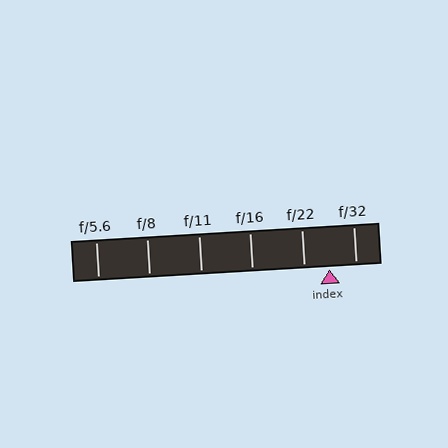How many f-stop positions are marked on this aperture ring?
There are 6 f-stop positions marked.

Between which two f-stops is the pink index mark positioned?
The index mark is between f/22 and f/32.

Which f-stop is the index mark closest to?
The index mark is closest to f/22.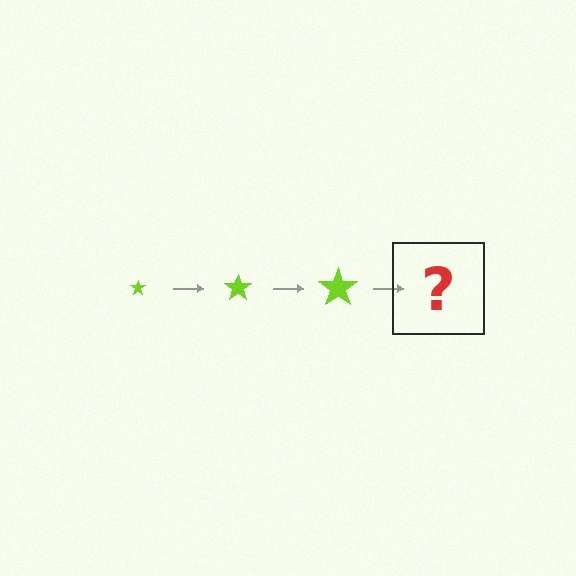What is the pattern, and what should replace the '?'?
The pattern is that the star gets progressively larger each step. The '?' should be a lime star, larger than the previous one.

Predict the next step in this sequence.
The next step is a lime star, larger than the previous one.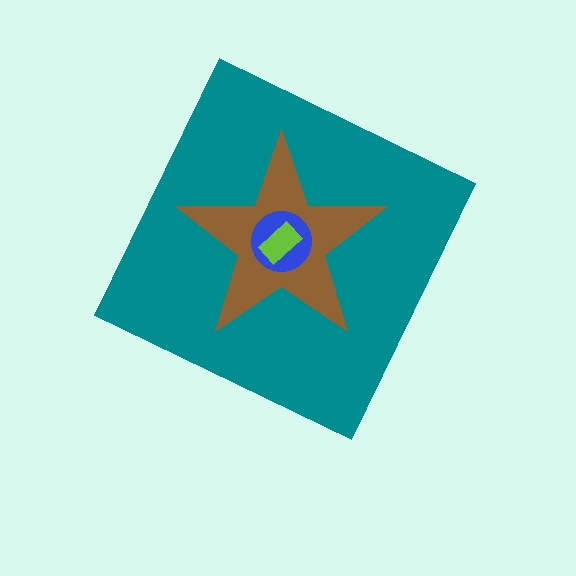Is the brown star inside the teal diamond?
Yes.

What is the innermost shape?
The lime rectangle.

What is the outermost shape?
The teal diamond.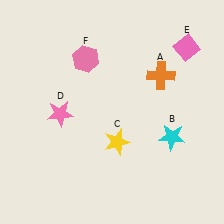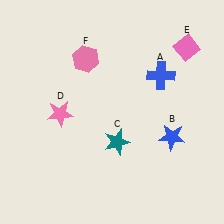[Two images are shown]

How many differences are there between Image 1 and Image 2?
There are 3 differences between the two images.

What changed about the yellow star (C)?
In Image 1, C is yellow. In Image 2, it changed to teal.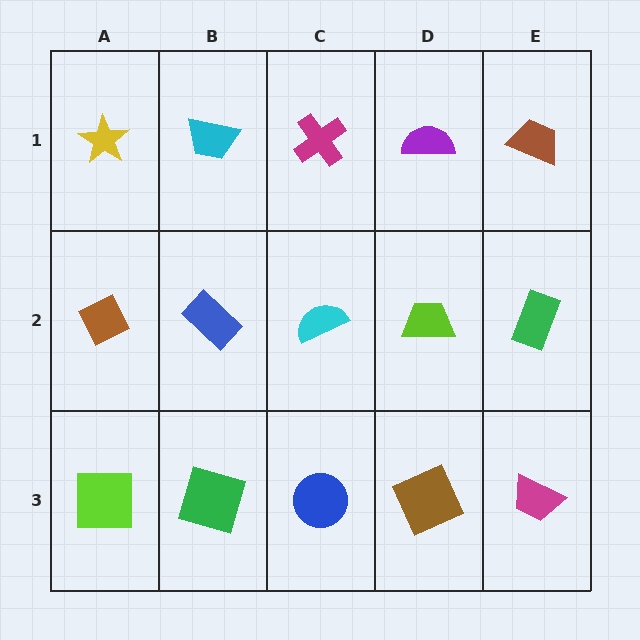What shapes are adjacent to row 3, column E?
A green rectangle (row 2, column E), a brown square (row 3, column D).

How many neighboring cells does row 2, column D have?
4.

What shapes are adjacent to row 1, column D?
A lime trapezoid (row 2, column D), a magenta cross (row 1, column C), a brown trapezoid (row 1, column E).